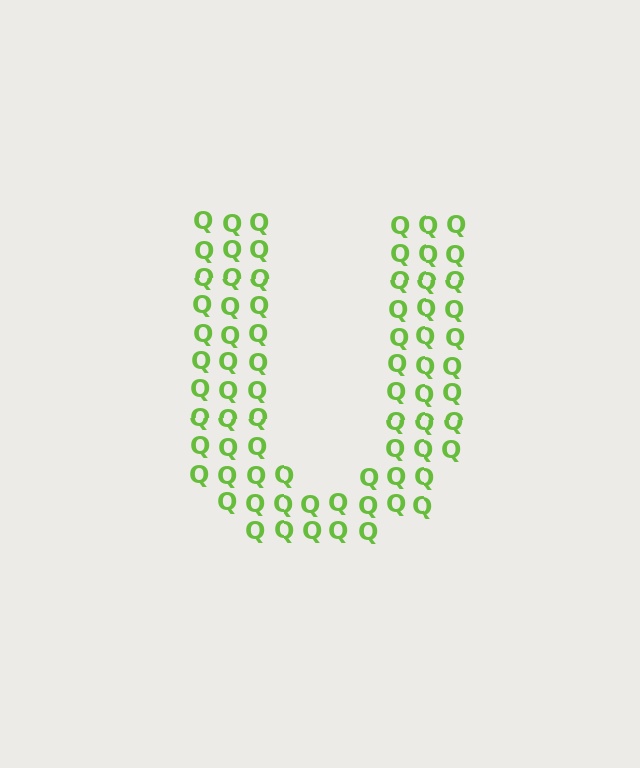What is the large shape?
The large shape is the letter U.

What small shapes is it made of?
It is made of small letter Q's.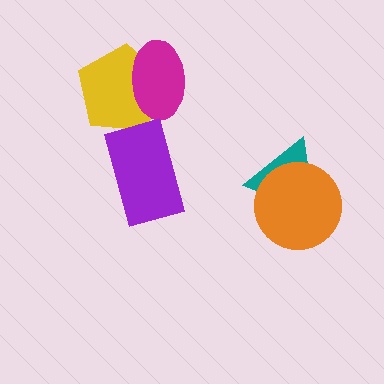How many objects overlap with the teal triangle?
1 object overlaps with the teal triangle.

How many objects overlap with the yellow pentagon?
1 object overlaps with the yellow pentagon.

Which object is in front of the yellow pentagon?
The magenta ellipse is in front of the yellow pentagon.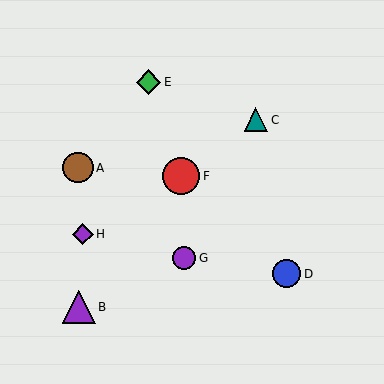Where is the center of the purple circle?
The center of the purple circle is at (184, 258).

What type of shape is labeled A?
Shape A is a brown circle.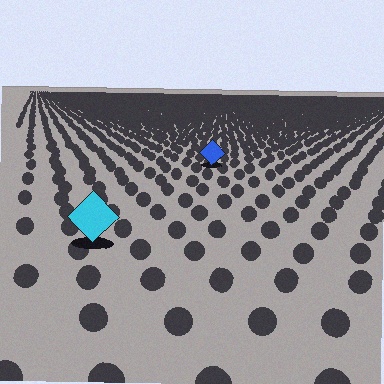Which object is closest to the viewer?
The cyan diamond is closest. The texture marks near it are larger and more spread out.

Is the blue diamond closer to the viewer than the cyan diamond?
No. The cyan diamond is closer — you can tell from the texture gradient: the ground texture is coarser near it.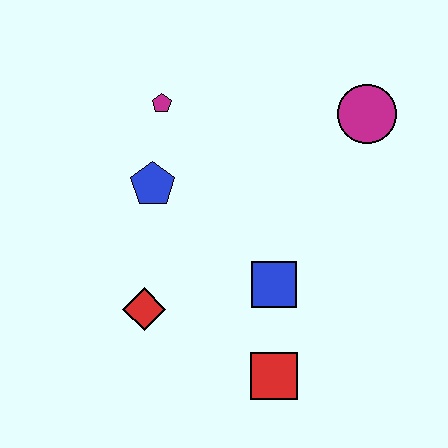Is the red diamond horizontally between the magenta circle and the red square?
No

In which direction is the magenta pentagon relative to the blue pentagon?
The magenta pentagon is above the blue pentagon.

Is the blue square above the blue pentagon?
No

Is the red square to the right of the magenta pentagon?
Yes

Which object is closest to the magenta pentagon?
The blue pentagon is closest to the magenta pentagon.